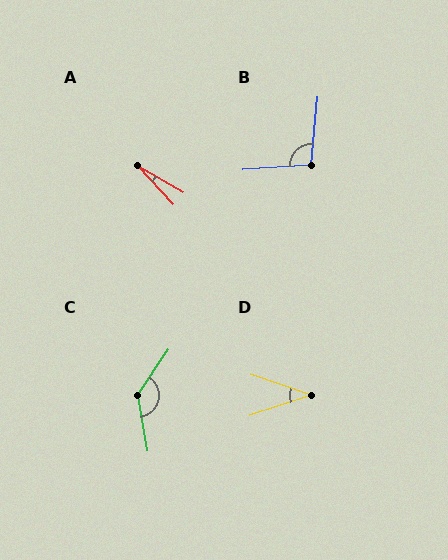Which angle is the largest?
C, at approximately 137 degrees.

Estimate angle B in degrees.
Approximately 99 degrees.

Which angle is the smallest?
A, at approximately 18 degrees.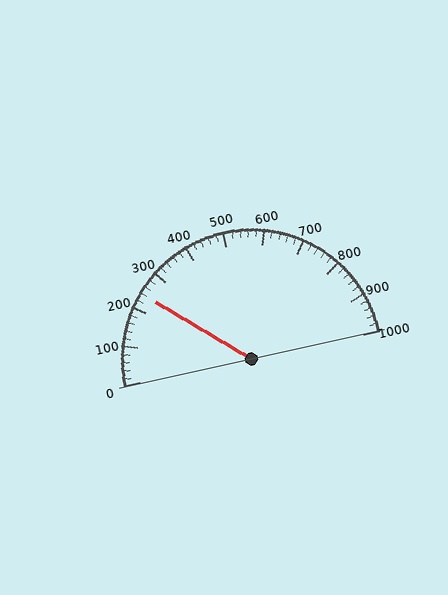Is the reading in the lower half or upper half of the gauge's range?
The reading is in the lower half of the range (0 to 1000).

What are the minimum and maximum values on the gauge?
The gauge ranges from 0 to 1000.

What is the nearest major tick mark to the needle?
The nearest major tick mark is 200.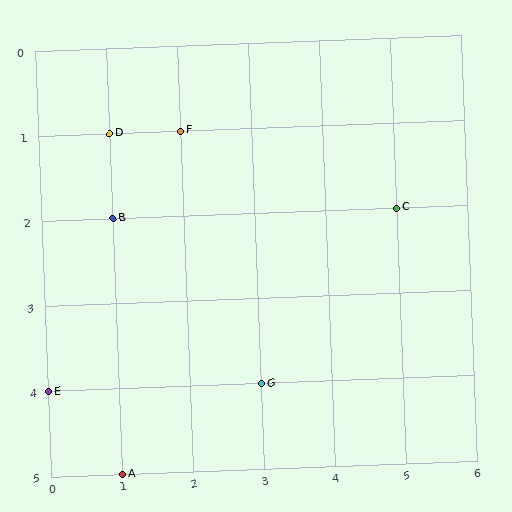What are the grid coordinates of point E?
Point E is at grid coordinates (0, 4).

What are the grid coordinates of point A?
Point A is at grid coordinates (1, 5).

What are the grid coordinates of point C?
Point C is at grid coordinates (5, 2).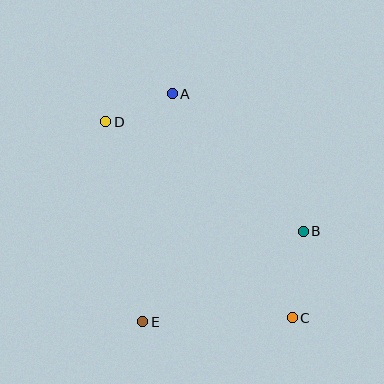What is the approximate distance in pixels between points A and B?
The distance between A and B is approximately 190 pixels.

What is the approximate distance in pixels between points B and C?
The distance between B and C is approximately 87 pixels.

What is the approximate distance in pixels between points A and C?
The distance between A and C is approximately 254 pixels.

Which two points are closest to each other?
Points A and D are closest to each other.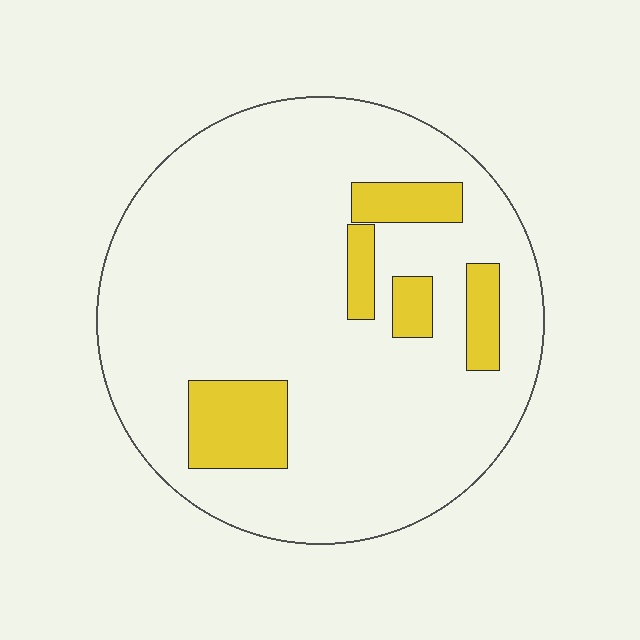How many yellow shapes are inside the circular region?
5.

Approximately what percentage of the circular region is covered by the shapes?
Approximately 15%.